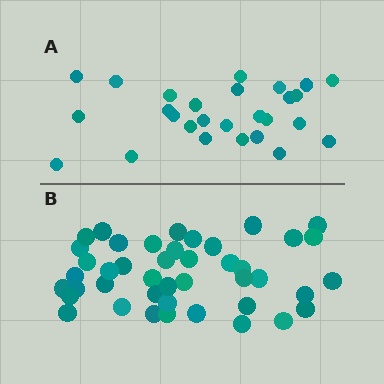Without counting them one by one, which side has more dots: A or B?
Region B (the bottom region) has more dots.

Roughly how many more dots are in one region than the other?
Region B has approximately 15 more dots than region A.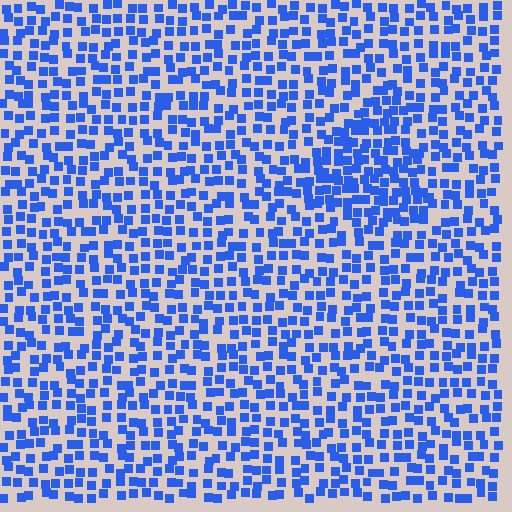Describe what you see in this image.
The image contains small blue elements arranged at two different densities. A triangle-shaped region is visible where the elements are more densely packed than the surrounding area.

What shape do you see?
I see a triangle.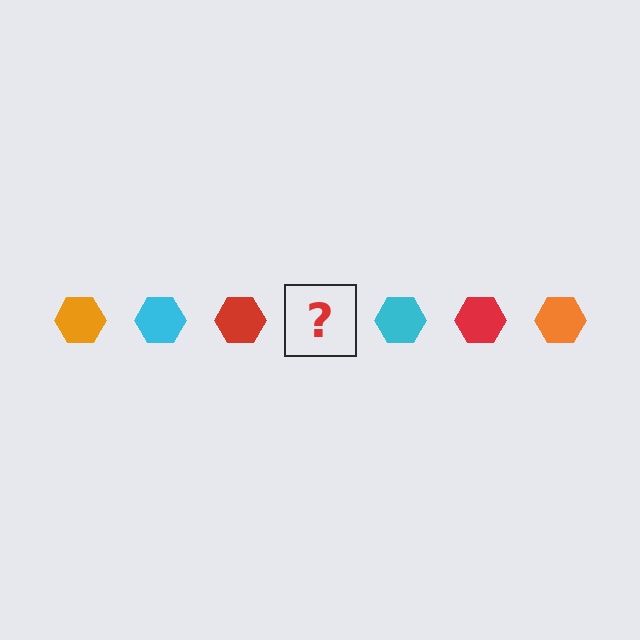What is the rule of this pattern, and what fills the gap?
The rule is that the pattern cycles through orange, cyan, red hexagons. The gap should be filled with an orange hexagon.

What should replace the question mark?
The question mark should be replaced with an orange hexagon.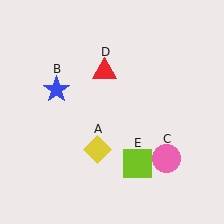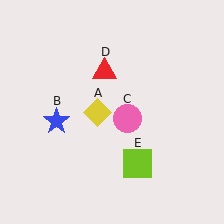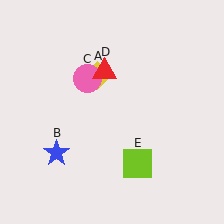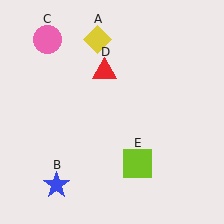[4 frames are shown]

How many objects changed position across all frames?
3 objects changed position: yellow diamond (object A), blue star (object B), pink circle (object C).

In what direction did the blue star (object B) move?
The blue star (object B) moved down.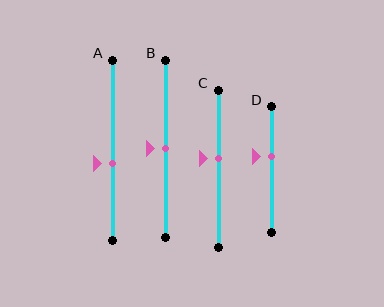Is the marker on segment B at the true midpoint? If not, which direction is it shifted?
Yes, the marker on segment B is at the true midpoint.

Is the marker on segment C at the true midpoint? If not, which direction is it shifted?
No, the marker on segment C is shifted upward by about 7% of the segment length.